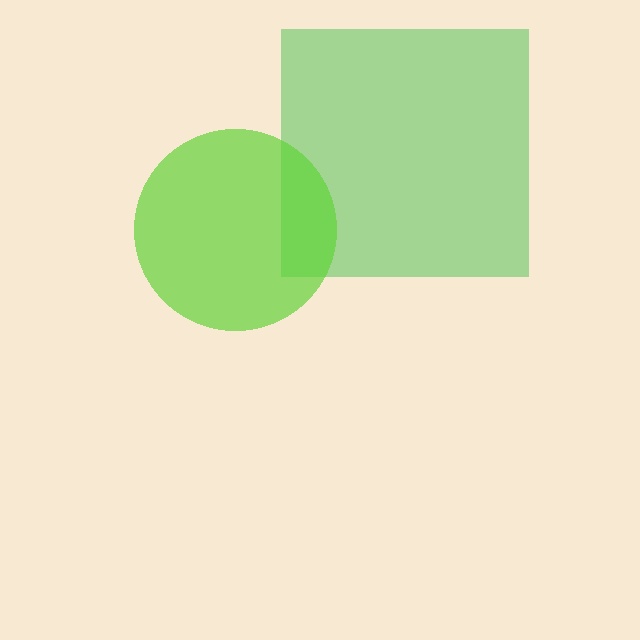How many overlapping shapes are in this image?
There are 2 overlapping shapes in the image.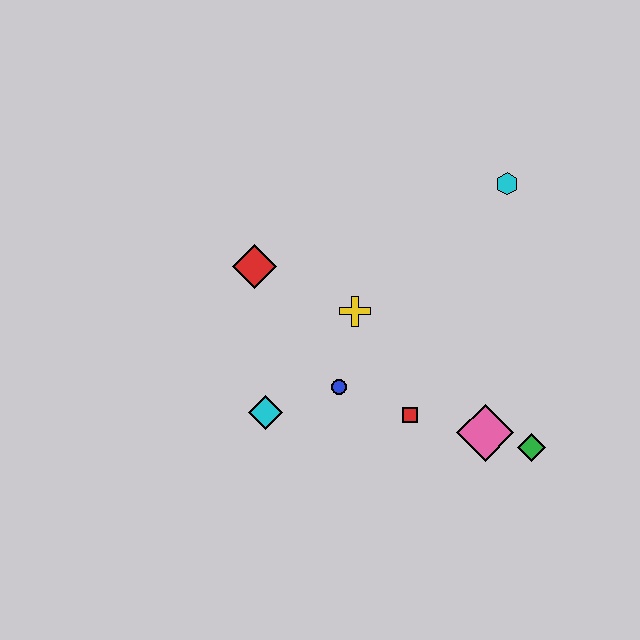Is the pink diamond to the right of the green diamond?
No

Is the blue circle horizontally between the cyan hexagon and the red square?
No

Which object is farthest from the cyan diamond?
The cyan hexagon is farthest from the cyan diamond.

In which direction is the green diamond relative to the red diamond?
The green diamond is to the right of the red diamond.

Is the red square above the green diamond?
Yes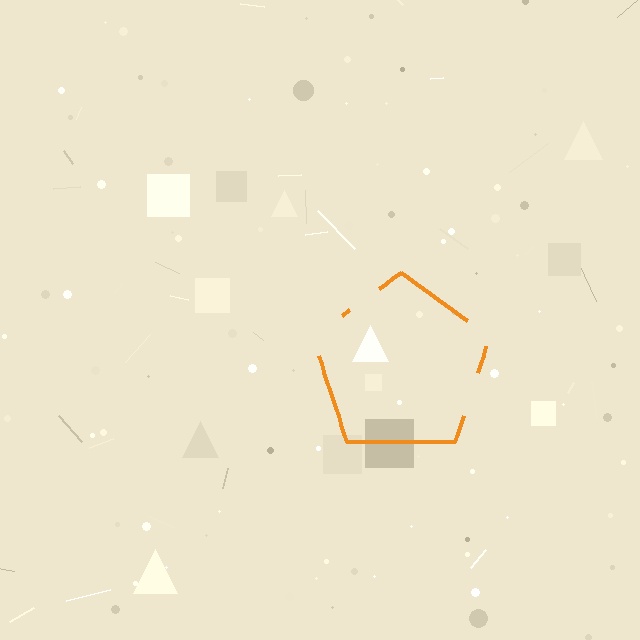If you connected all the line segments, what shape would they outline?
They would outline a pentagon.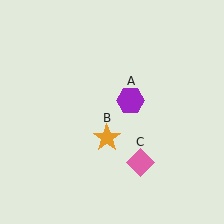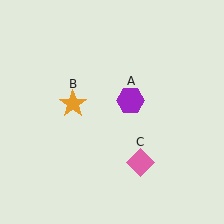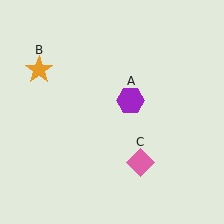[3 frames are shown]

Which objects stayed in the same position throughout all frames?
Purple hexagon (object A) and pink diamond (object C) remained stationary.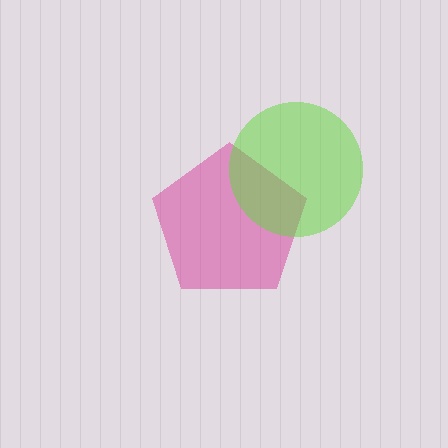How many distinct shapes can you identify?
There are 2 distinct shapes: a magenta pentagon, a lime circle.